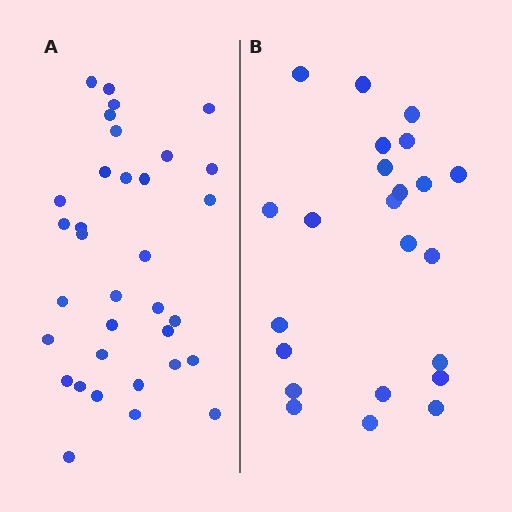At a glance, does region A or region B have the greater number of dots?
Region A (the left region) has more dots.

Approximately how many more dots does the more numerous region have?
Region A has roughly 12 or so more dots than region B.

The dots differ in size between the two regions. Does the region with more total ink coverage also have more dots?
No. Region B has more total ink coverage because its dots are larger, but region A actually contains more individual dots. Total area can be misleading — the number of items is what matters here.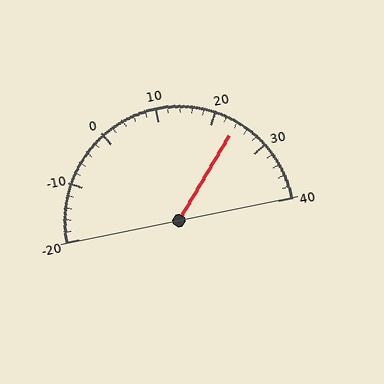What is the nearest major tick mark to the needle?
The nearest major tick mark is 20.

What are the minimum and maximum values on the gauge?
The gauge ranges from -20 to 40.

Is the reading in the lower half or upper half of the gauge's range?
The reading is in the upper half of the range (-20 to 40).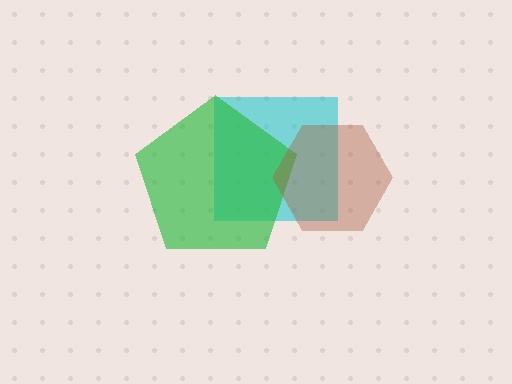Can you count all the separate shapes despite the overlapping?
Yes, there are 3 separate shapes.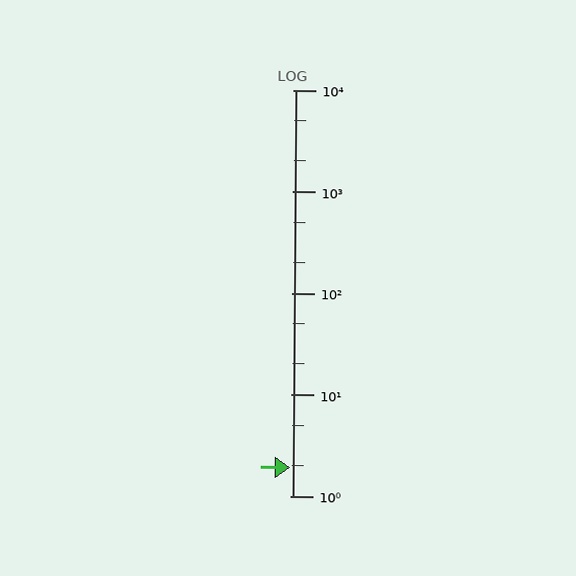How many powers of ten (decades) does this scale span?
The scale spans 4 decades, from 1 to 10000.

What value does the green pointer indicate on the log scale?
The pointer indicates approximately 1.9.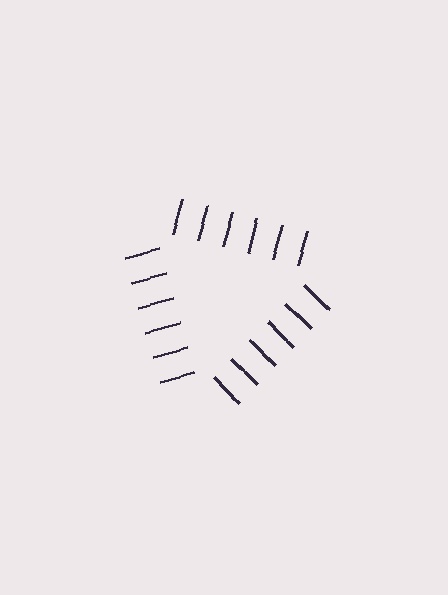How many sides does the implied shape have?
3 sides — the line-ends trace a triangle.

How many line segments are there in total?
18 — 6 along each of the 3 edges.